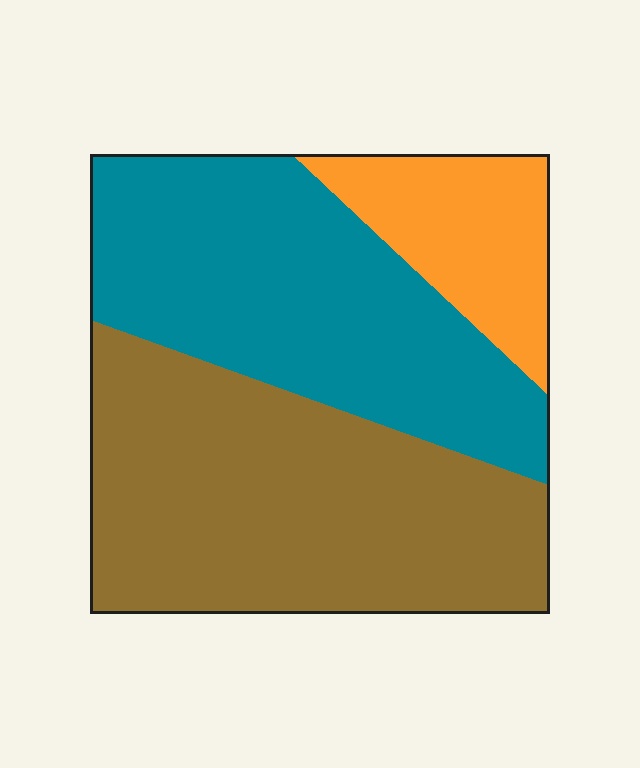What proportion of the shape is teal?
Teal covers 39% of the shape.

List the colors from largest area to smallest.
From largest to smallest: brown, teal, orange.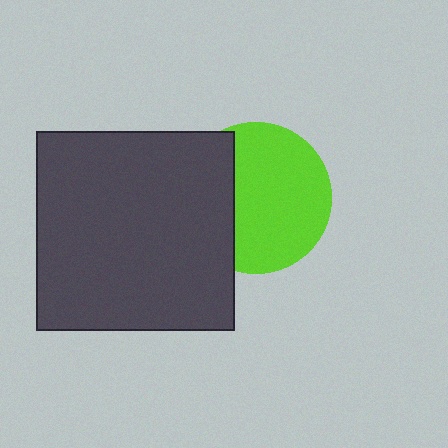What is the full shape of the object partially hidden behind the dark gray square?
The partially hidden object is a lime circle.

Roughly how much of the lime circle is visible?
Most of it is visible (roughly 67%).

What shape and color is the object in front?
The object in front is a dark gray square.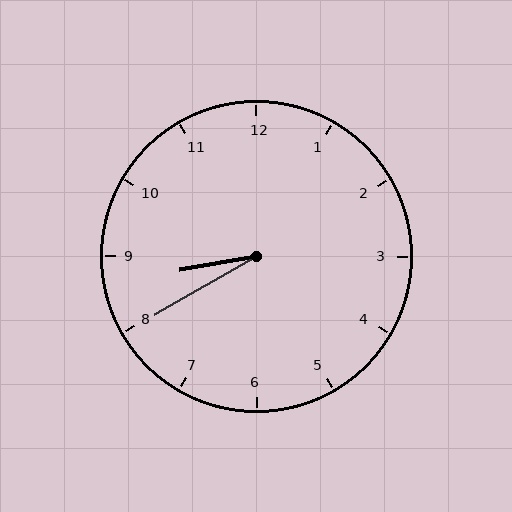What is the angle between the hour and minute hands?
Approximately 20 degrees.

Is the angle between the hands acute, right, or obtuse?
It is acute.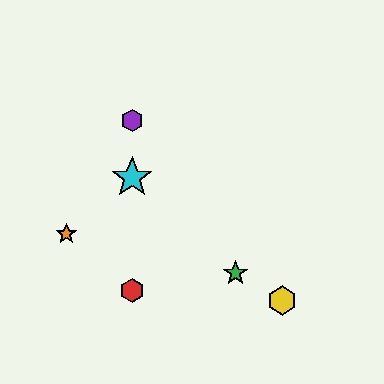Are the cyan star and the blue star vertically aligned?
Yes, both are at x≈132.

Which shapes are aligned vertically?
The red hexagon, the blue star, the purple hexagon, the cyan star are aligned vertically.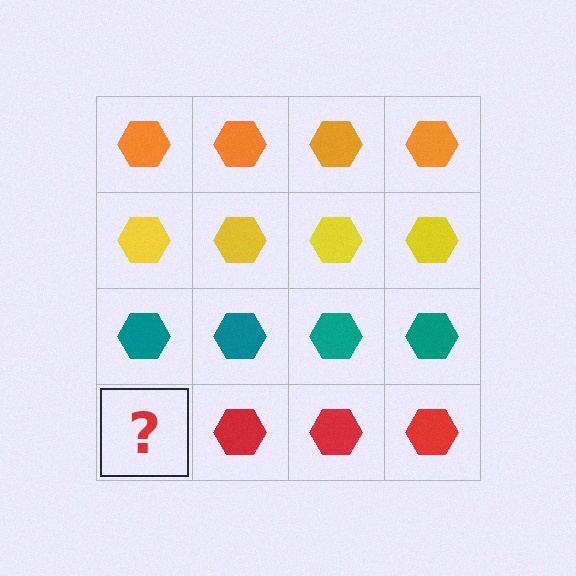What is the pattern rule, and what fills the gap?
The rule is that each row has a consistent color. The gap should be filled with a red hexagon.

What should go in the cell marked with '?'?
The missing cell should contain a red hexagon.